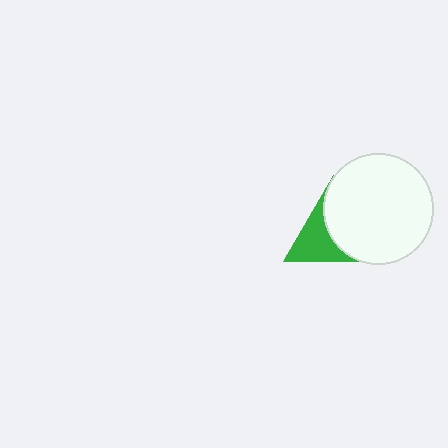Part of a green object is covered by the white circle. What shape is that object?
It is a triangle.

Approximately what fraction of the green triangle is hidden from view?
Roughly 55% of the green triangle is hidden behind the white circle.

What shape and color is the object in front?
The object in front is a white circle.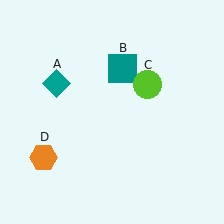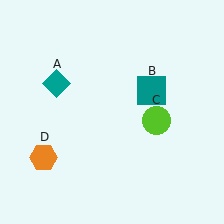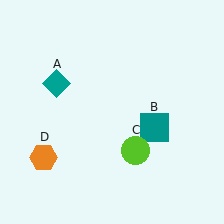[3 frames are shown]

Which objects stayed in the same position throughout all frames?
Teal diamond (object A) and orange hexagon (object D) remained stationary.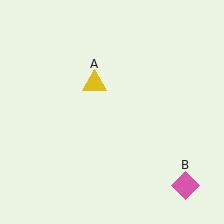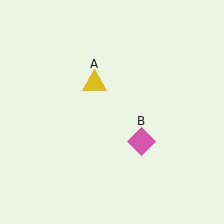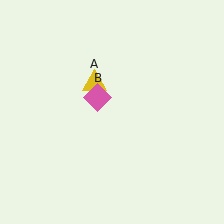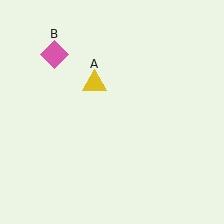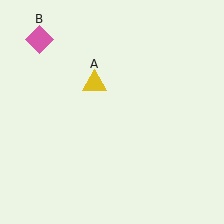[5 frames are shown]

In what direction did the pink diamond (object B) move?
The pink diamond (object B) moved up and to the left.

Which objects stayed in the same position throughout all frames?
Yellow triangle (object A) remained stationary.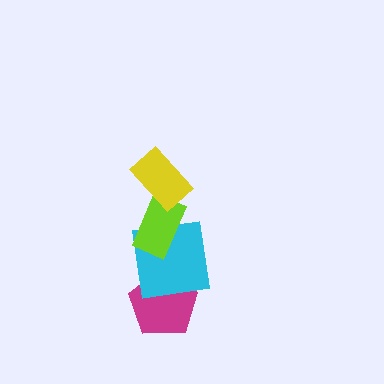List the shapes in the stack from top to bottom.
From top to bottom: the yellow rectangle, the lime rectangle, the cyan square, the magenta pentagon.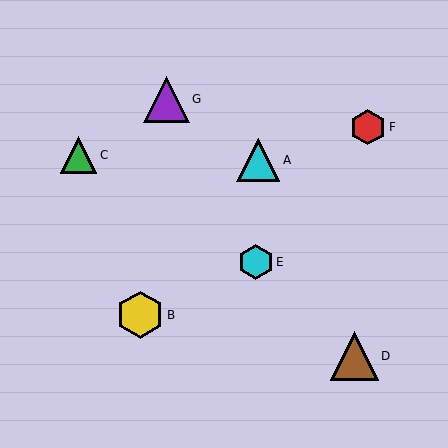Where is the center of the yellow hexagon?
The center of the yellow hexagon is at (140, 315).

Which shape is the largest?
The brown triangle (labeled D) is the largest.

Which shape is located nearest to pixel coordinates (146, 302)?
The yellow hexagon (labeled B) at (140, 315) is nearest to that location.